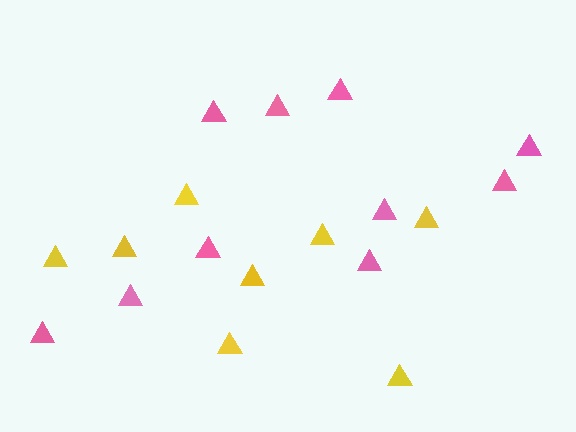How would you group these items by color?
There are 2 groups: one group of pink triangles (10) and one group of yellow triangles (8).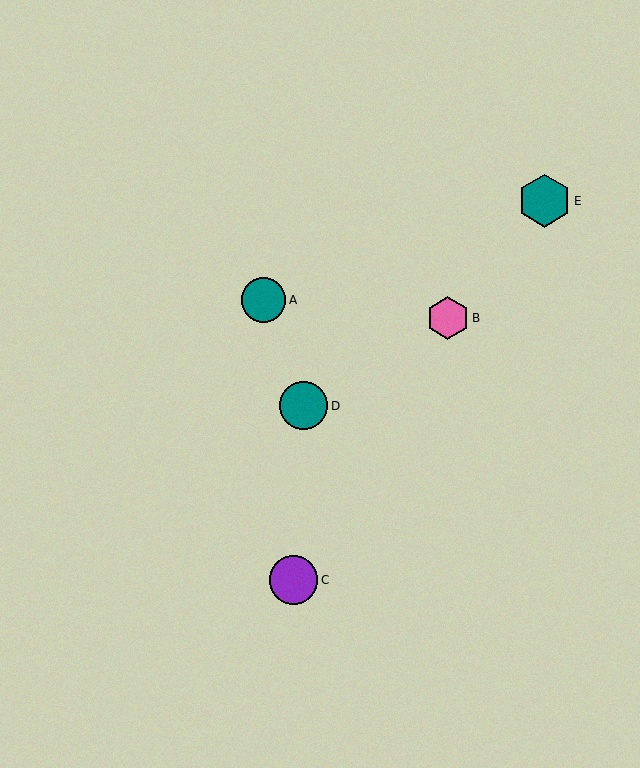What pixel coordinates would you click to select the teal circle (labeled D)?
Click at (304, 406) to select the teal circle D.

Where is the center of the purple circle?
The center of the purple circle is at (293, 580).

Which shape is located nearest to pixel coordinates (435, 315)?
The pink hexagon (labeled B) at (448, 318) is nearest to that location.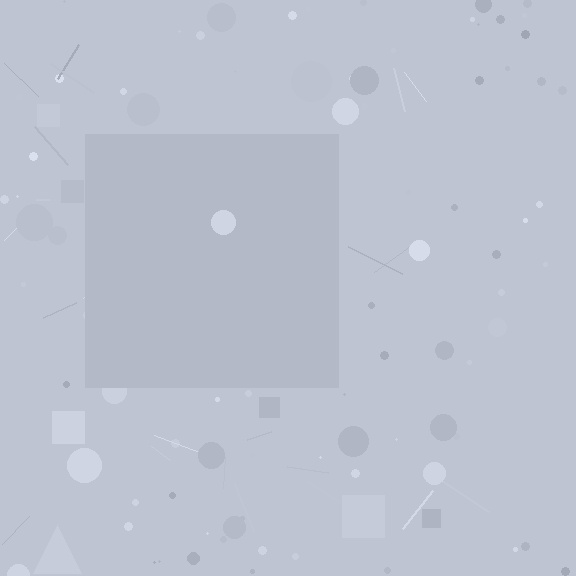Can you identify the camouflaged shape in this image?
The camouflaged shape is a square.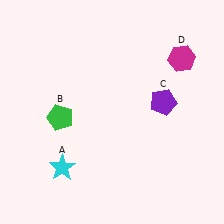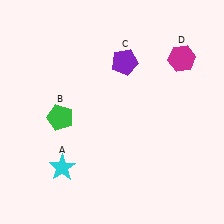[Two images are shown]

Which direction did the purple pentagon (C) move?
The purple pentagon (C) moved up.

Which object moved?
The purple pentagon (C) moved up.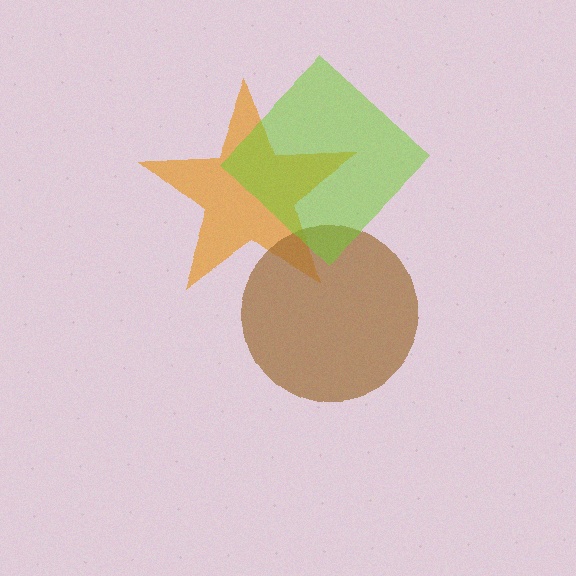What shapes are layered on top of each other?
The layered shapes are: an orange star, a brown circle, a lime diamond.